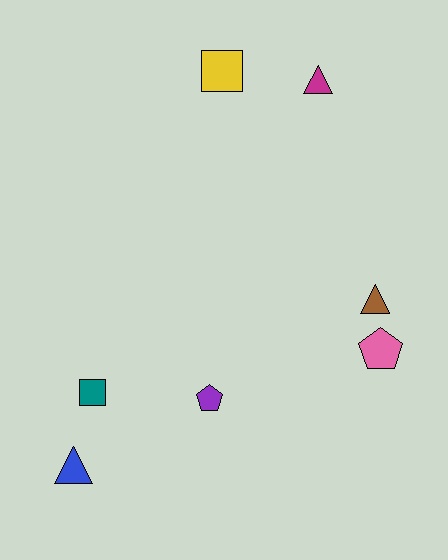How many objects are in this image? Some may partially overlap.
There are 7 objects.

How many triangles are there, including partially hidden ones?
There are 3 triangles.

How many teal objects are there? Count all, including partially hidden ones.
There is 1 teal object.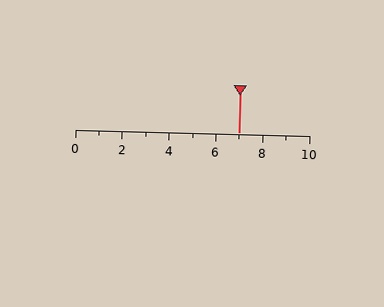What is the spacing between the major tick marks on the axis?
The major ticks are spaced 2 apart.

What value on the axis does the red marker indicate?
The marker indicates approximately 7.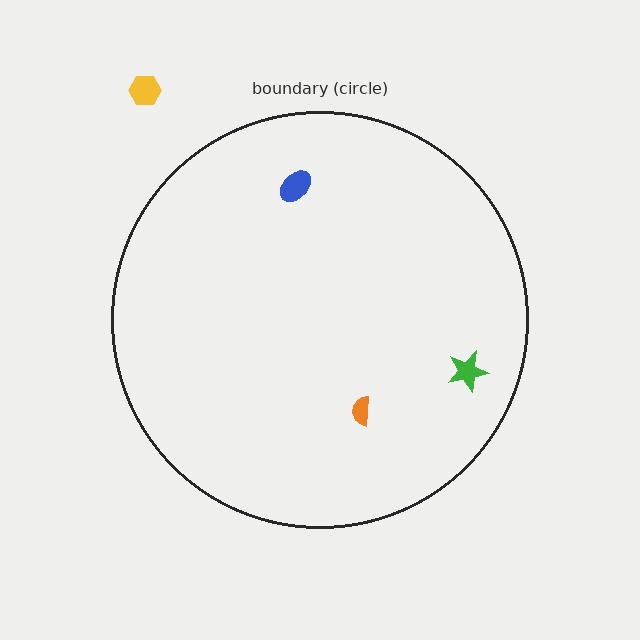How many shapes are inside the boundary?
3 inside, 1 outside.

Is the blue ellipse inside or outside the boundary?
Inside.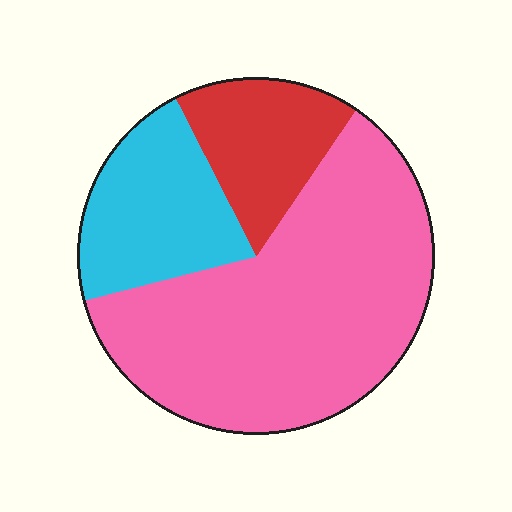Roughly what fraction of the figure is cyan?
Cyan covers around 20% of the figure.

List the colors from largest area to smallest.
From largest to smallest: pink, cyan, red.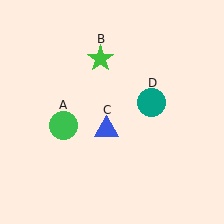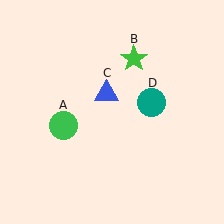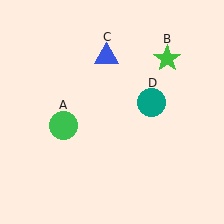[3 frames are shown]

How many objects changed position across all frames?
2 objects changed position: green star (object B), blue triangle (object C).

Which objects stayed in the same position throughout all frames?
Green circle (object A) and teal circle (object D) remained stationary.